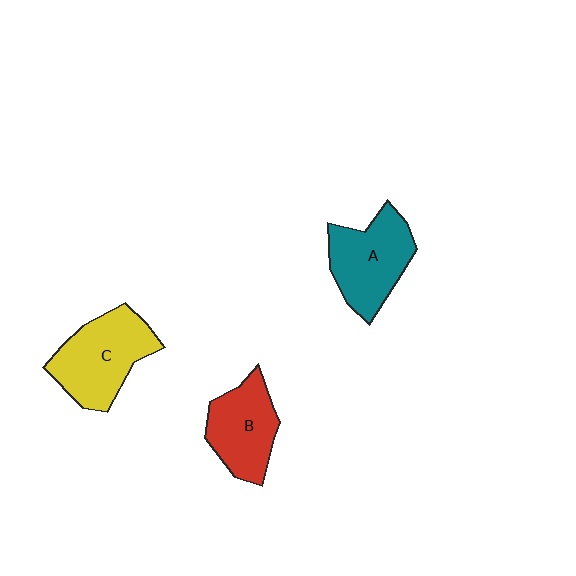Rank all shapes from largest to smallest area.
From largest to smallest: C (yellow), A (teal), B (red).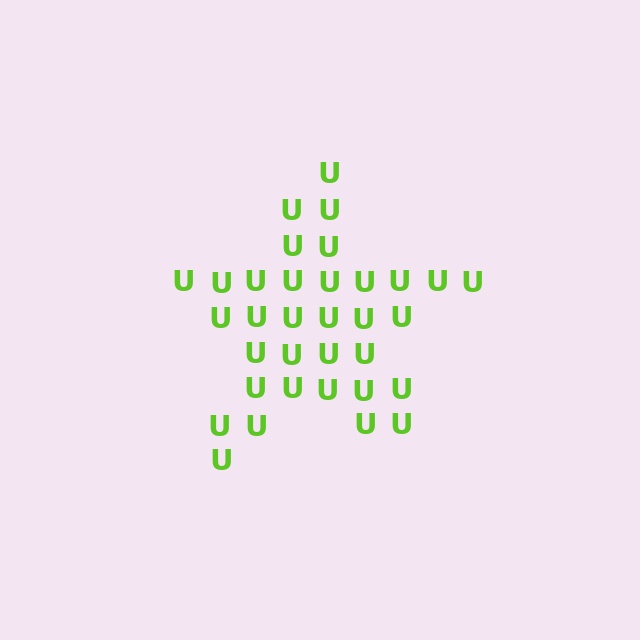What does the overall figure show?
The overall figure shows a star.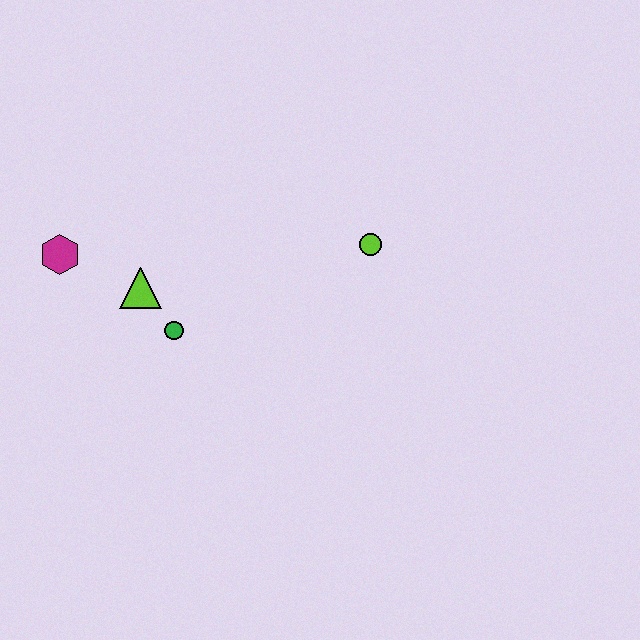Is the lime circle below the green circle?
No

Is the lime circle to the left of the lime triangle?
No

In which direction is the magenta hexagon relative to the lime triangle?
The magenta hexagon is to the left of the lime triangle.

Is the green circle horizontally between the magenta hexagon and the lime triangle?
No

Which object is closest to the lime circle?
The green circle is closest to the lime circle.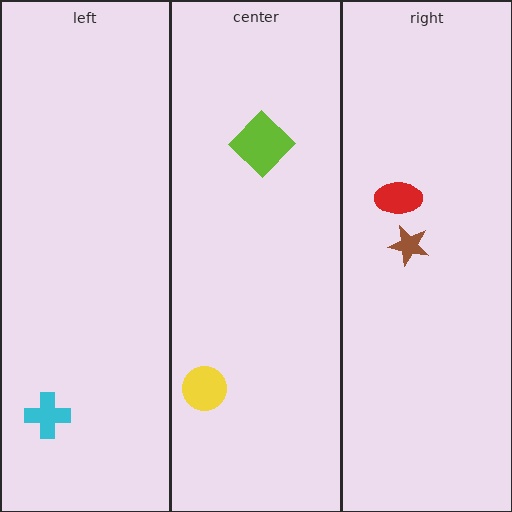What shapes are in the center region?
The yellow circle, the lime diamond.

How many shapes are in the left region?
1.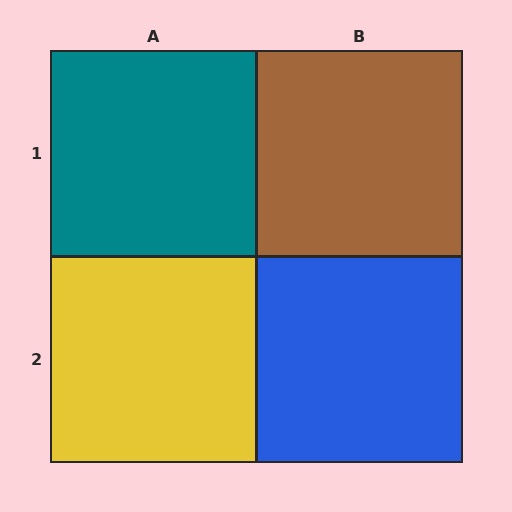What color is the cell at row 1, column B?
Brown.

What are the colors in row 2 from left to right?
Yellow, blue.